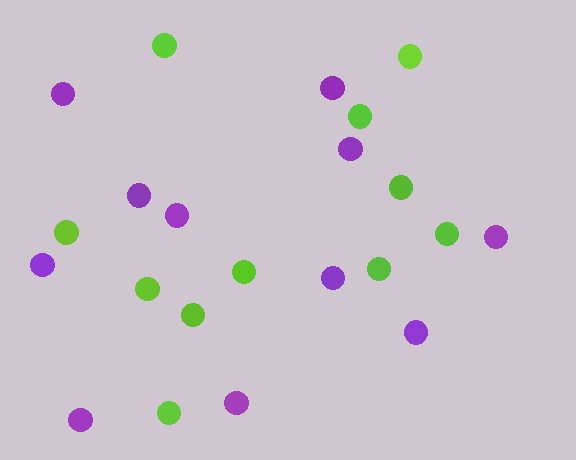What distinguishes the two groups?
There are 2 groups: one group of lime circles (11) and one group of purple circles (11).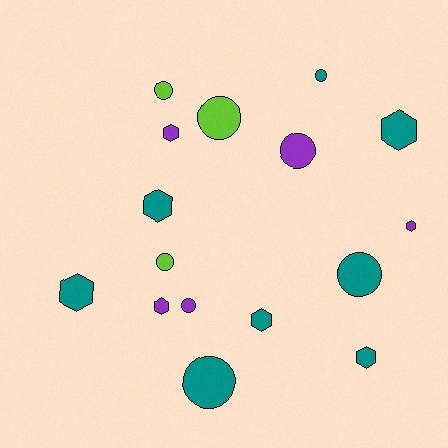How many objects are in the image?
There are 16 objects.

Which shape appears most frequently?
Hexagon, with 8 objects.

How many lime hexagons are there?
There are no lime hexagons.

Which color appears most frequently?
Teal, with 8 objects.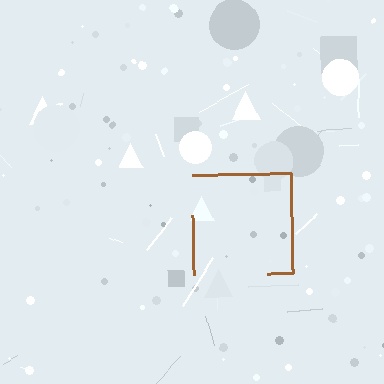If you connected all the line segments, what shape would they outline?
They would outline a square.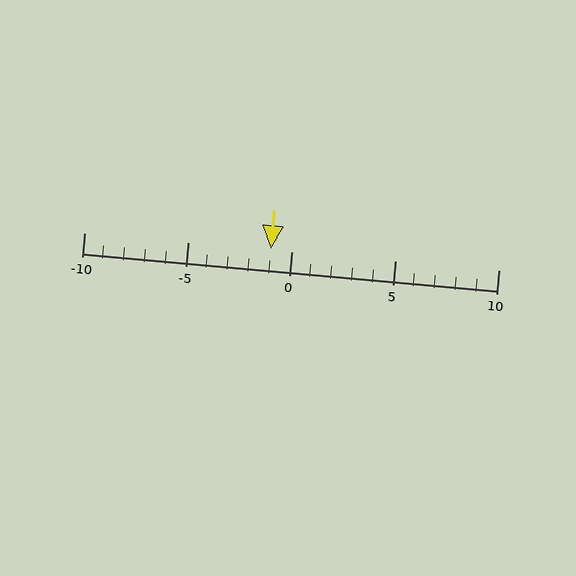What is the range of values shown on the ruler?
The ruler shows values from -10 to 10.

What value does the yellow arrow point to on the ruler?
The yellow arrow points to approximately -1.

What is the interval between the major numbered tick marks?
The major tick marks are spaced 5 units apart.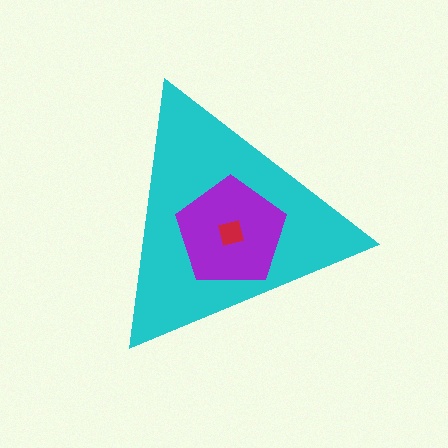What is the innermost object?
The red square.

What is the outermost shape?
The cyan triangle.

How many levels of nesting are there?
3.